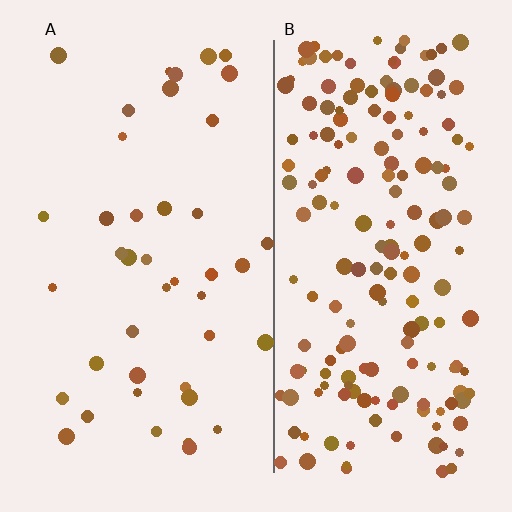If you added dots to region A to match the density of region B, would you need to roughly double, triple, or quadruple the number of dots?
Approximately quadruple.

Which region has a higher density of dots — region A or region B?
B (the right).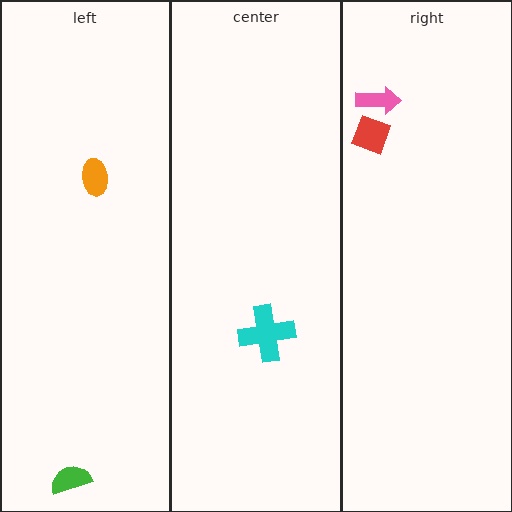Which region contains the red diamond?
The right region.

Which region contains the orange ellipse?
The left region.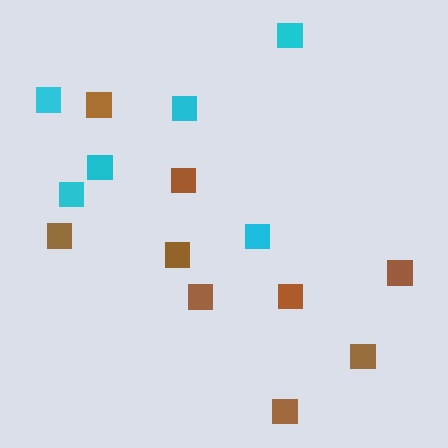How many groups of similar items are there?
There are 2 groups: one group of cyan squares (6) and one group of brown squares (9).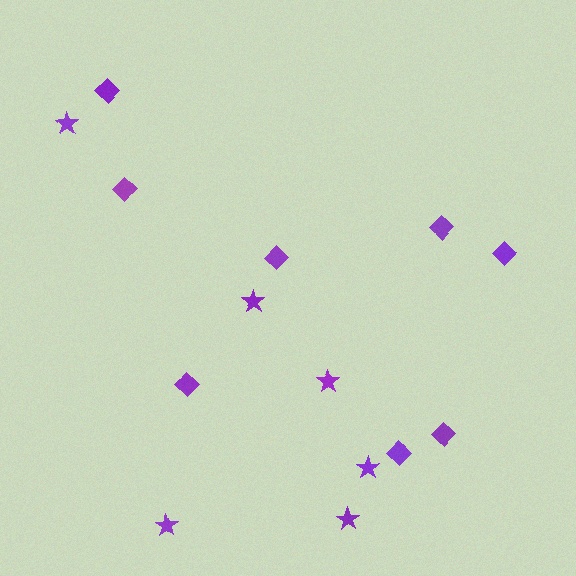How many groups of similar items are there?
There are 2 groups: one group of diamonds (8) and one group of stars (6).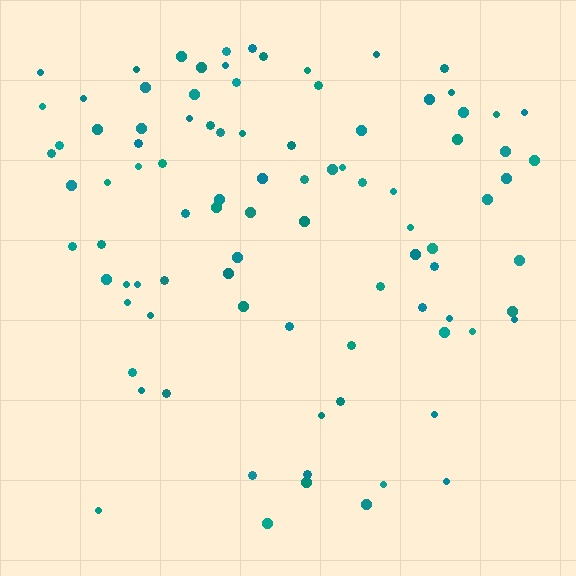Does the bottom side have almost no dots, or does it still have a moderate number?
Still a moderate number, just noticeably fewer than the top.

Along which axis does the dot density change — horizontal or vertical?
Vertical.